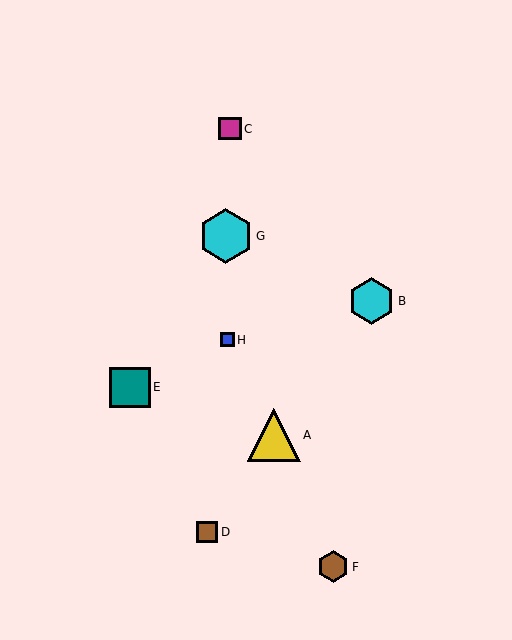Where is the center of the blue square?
The center of the blue square is at (227, 340).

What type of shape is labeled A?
Shape A is a yellow triangle.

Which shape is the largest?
The cyan hexagon (labeled G) is the largest.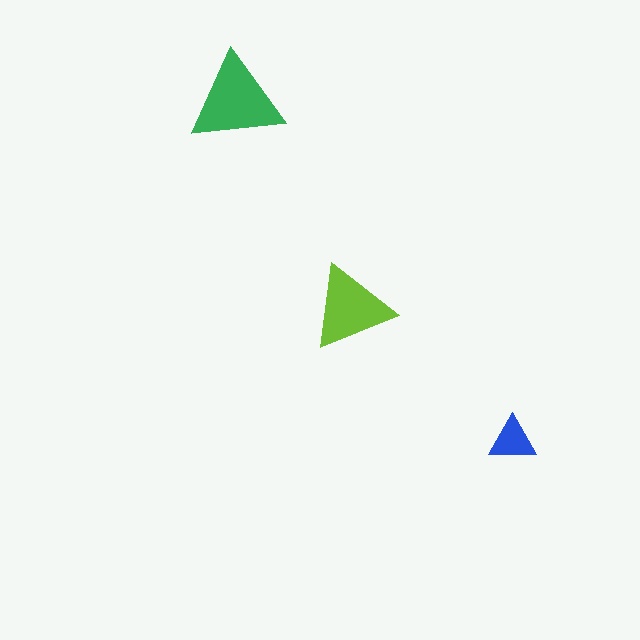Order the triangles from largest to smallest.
the green one, the lime one, the blue one.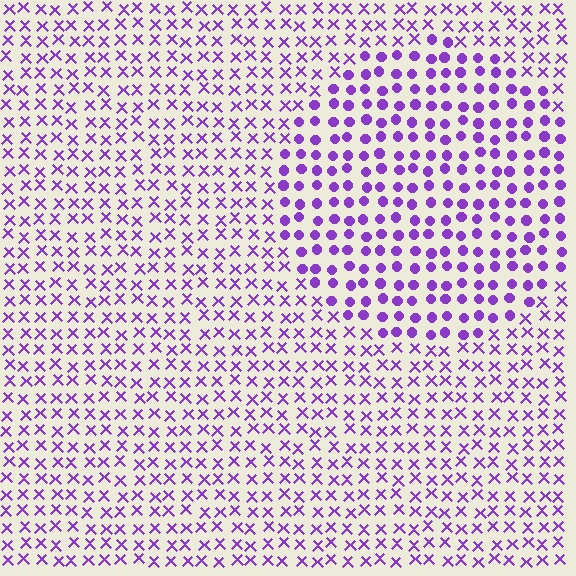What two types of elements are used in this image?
The image uses circles inside the circle region and X marks outside it.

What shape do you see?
I see a circle.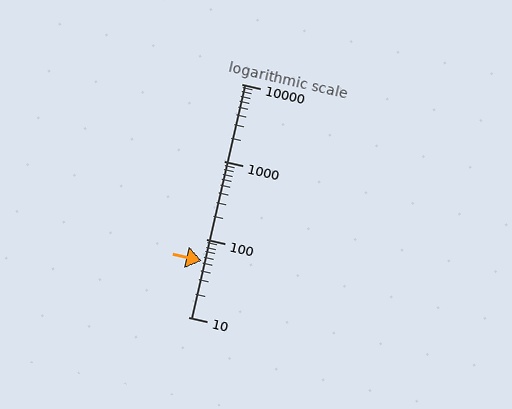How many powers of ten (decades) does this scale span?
The scale spans 3 decades, from 10 to 10000.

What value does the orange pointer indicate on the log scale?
The pointer indicates approximately 52.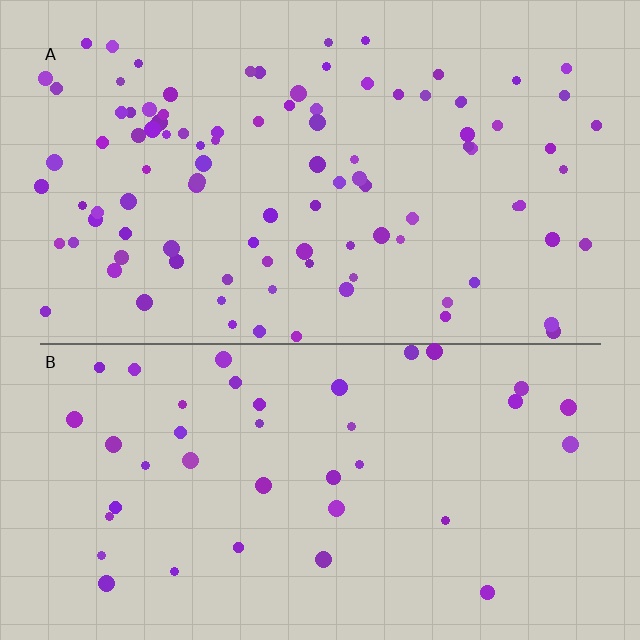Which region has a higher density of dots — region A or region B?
A (the top).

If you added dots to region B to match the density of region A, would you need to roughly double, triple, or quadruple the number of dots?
Approximately triple.